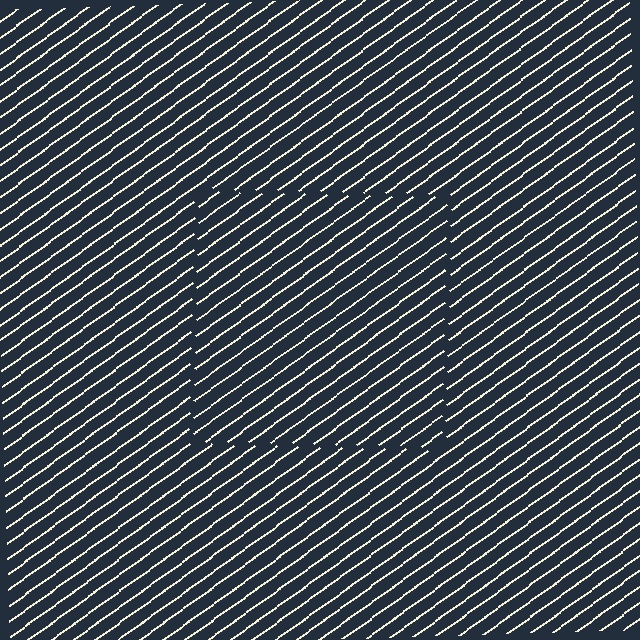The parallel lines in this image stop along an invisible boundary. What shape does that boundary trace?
An illusory square. The interior of the shape contains the same grating, shifted by half a period — the contour is defined by the phase discontinuity where line-ends from the inner and outer gratings abut.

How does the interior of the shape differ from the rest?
The interior of the shape contains the same grating, shifted by half a period — the contour is defined by the phase discontinuity where line-ends from the inner and outer gratings abut.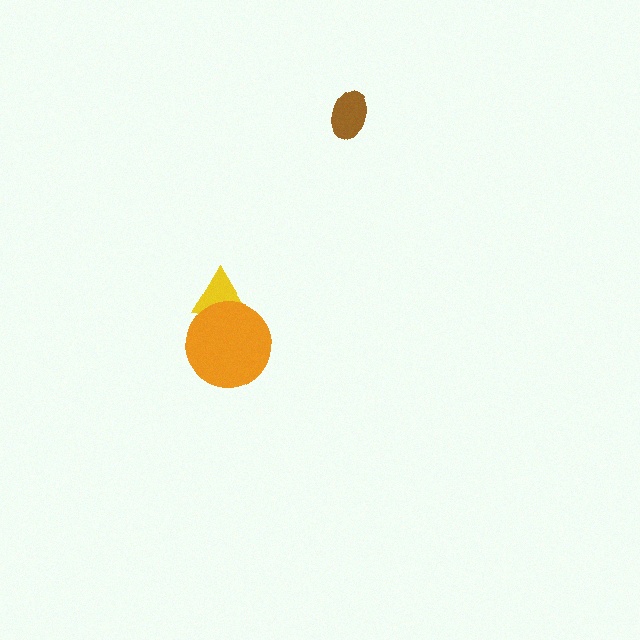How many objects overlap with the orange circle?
1 object overlaps with the orange circle.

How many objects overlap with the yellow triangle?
1 object overlaps with the yellow triangle.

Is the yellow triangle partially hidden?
Yes, it is partially covered by another shape.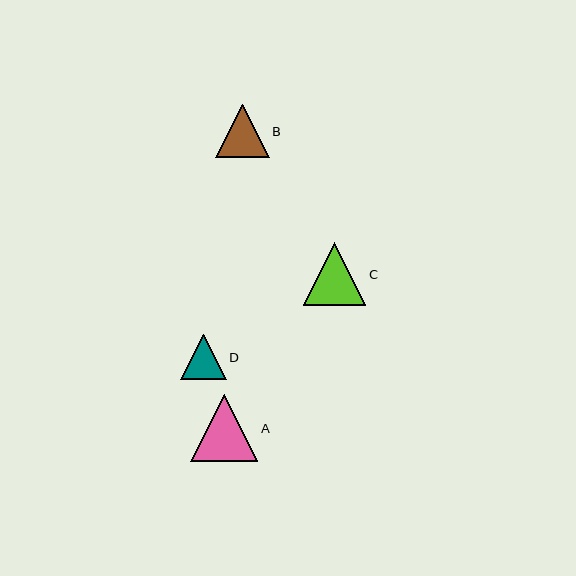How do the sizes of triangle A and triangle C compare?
Triangle A and triangle C are approximately the same size.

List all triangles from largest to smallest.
From largest to smallest: A, C, B, D.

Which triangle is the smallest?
Triangle D is the smallest with a size of approximately 45 pixels.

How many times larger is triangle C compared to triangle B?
Triangle C is approximately 1.2 times the size of triangle B.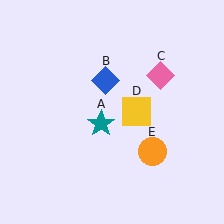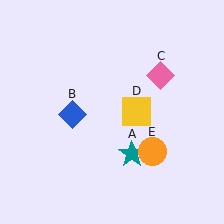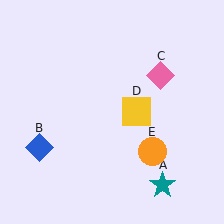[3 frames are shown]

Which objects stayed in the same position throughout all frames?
Pink diamond (object C) and yellow square (object D) and orange circle (object E) remained stationary.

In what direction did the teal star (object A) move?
The teal star (object A) moved down and to the right.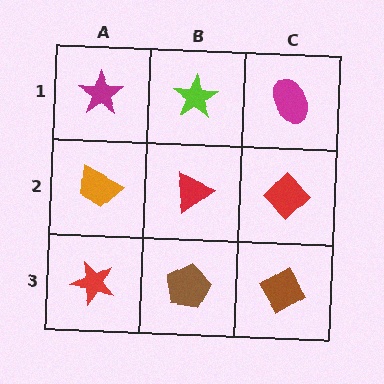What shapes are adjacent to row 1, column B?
A red triangle (row 2, column B), a magenta star (row 1, column A), a magenta ellipse (row 1, column C).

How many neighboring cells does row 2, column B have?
4.